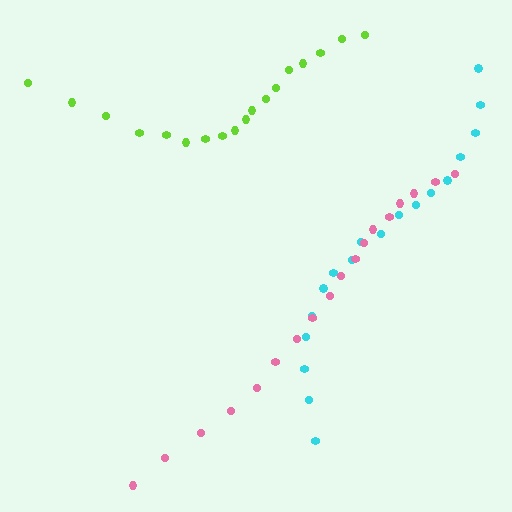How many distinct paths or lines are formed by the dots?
There are 3 distinct paths.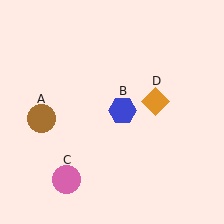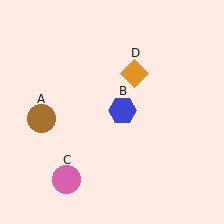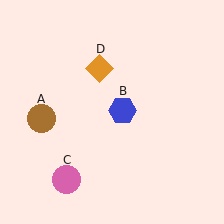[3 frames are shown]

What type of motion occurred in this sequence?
The orange diamond (object D) rotated counterclockwise around the center of the scene.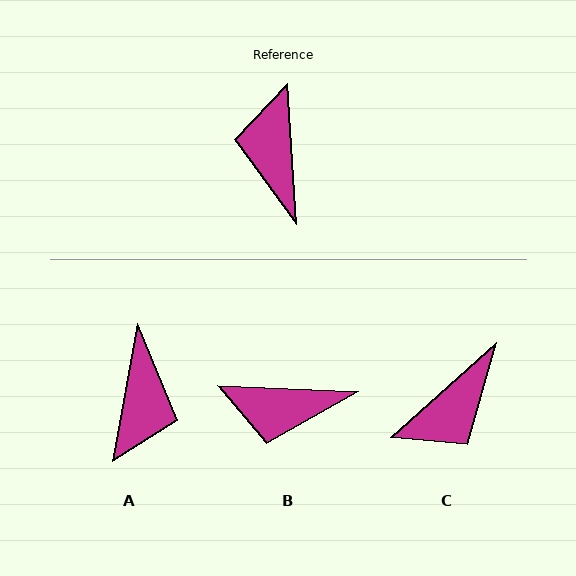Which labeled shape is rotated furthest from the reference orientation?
A, about 166 degrees away.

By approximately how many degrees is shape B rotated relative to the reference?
Approximately 84 degrees counter-clockwise.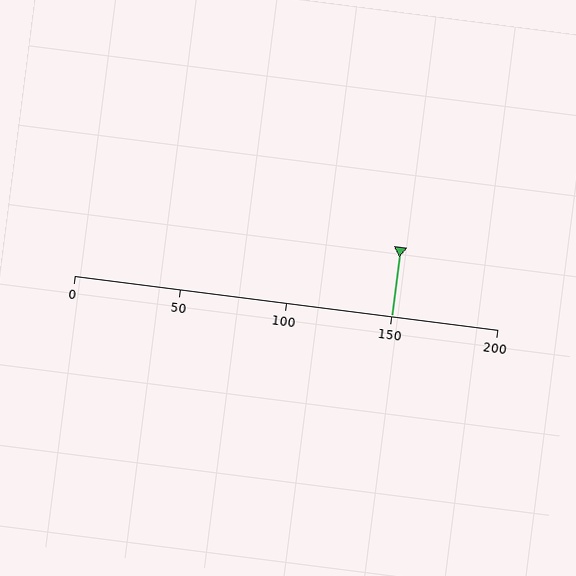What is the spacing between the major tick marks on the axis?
The major ticks are spaced 50 apart.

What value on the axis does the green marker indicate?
The marker indicates approximately 150.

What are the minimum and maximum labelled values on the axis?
The axis runs from 0 to 200.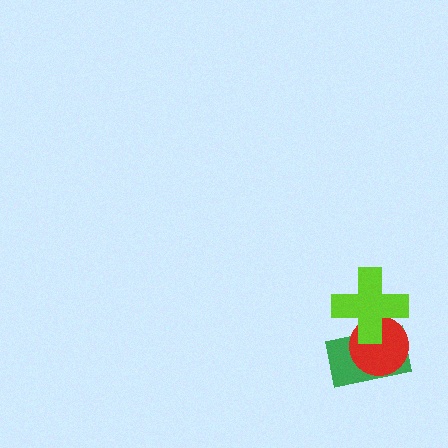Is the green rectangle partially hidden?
Yes, it is partially covered by another shape.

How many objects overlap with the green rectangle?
2 objects overlap with the green rectangle.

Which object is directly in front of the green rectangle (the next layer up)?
The red circle is directly in front of the green rectangle.